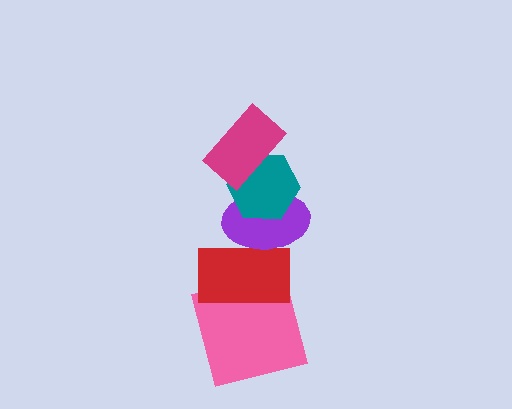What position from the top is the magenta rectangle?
The magenta rectangle is 1st from the top.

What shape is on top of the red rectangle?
The purple ellipse is on top of the red rectangle.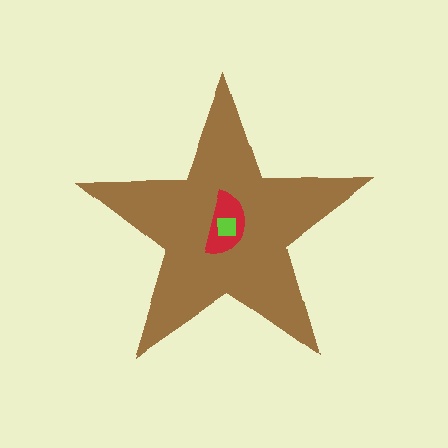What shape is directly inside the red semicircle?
The lime square.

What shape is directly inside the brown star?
The red semicircle.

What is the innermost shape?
The lime square.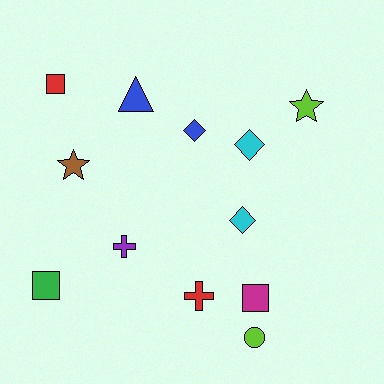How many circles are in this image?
There is 1 circle.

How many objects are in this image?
There are 12 objects.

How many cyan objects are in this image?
There are 2 cyan objects.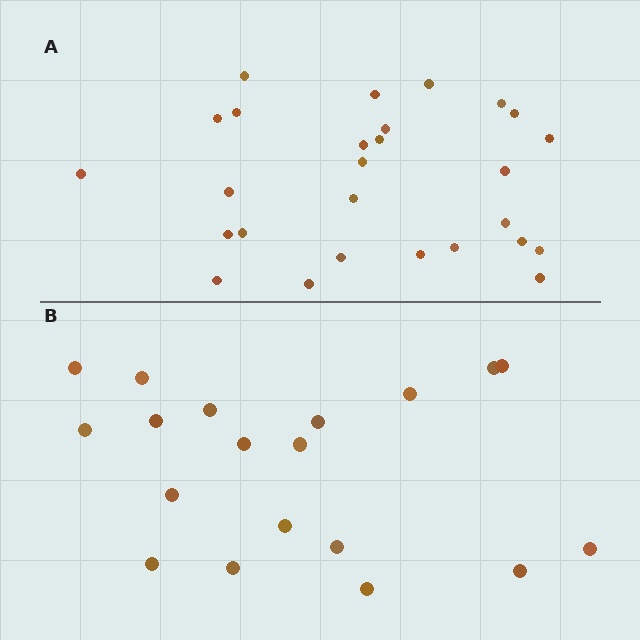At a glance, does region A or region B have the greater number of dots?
Region A (the top region) has more dots.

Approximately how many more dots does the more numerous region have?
Region A has roughly 8 or so more dots than region B.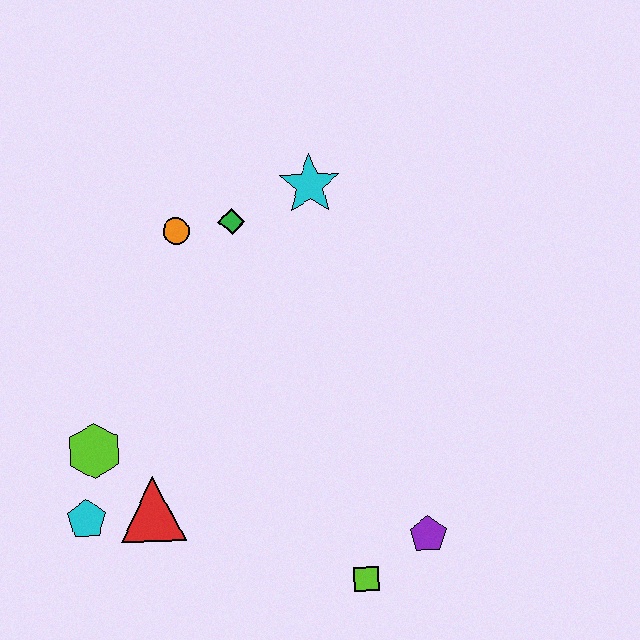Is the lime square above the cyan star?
No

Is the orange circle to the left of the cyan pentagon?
No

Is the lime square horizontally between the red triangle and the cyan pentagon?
No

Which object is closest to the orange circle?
The green diamond is closest to the orange circle.